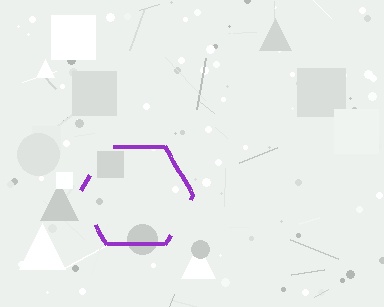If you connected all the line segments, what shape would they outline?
They would outline a hexagon.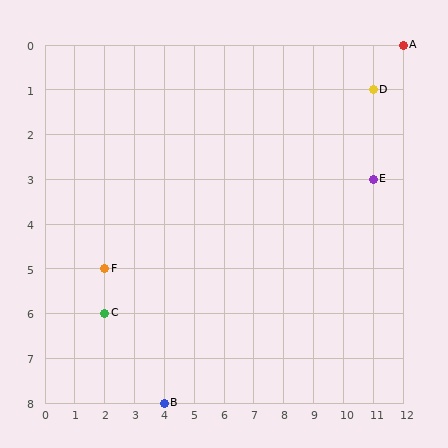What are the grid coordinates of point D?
Point D is at grid coordinates (11, 1).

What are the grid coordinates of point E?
Point E is at grid coordinates (11, 3).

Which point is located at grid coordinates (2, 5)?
Point F is at (2, 5).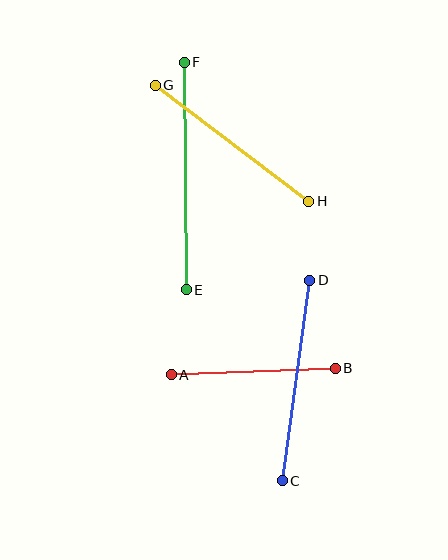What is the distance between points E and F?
The distance is approximately 228 pixels.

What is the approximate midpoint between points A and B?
The midpoint is at approximately (253, 371) pixels.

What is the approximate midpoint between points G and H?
The midpoint is at approximately (232, 143) pixels.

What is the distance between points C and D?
The distance is approximately 202 pixels.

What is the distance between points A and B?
The distance is approximately 164 pixels.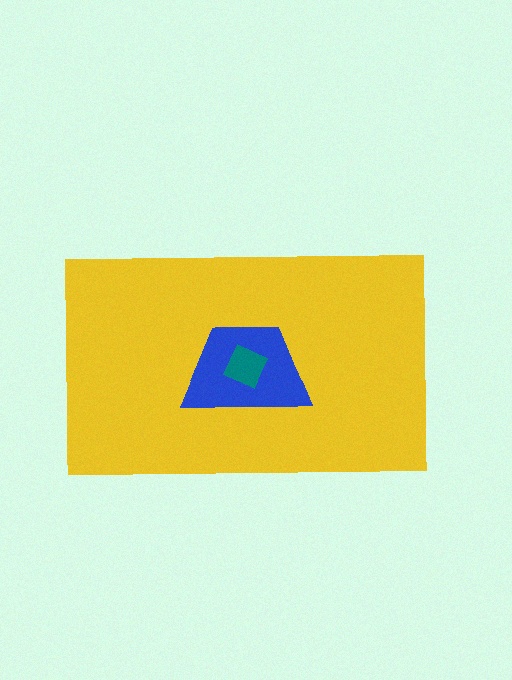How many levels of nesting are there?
3.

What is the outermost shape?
The yellow rectangle.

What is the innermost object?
The teal square.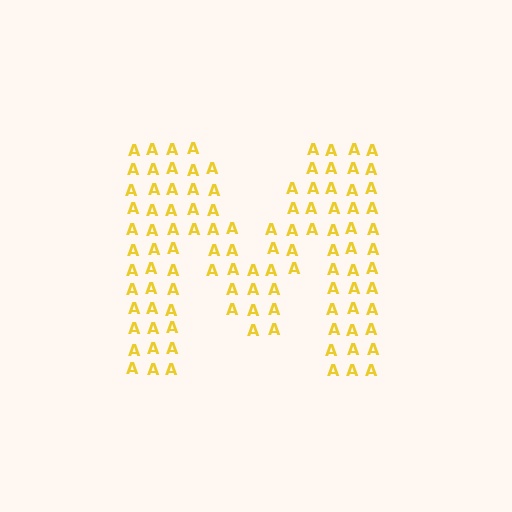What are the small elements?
The small elements are letter A's.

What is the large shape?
The large shape is the letter M.